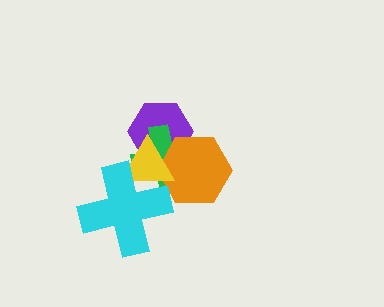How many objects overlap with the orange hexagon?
3 objects overlap with the orange hexagon.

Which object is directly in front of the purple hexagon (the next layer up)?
The green cross is directly in front of the purple hexagon.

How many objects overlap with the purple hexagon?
3 objects overlap with the purple hexagon.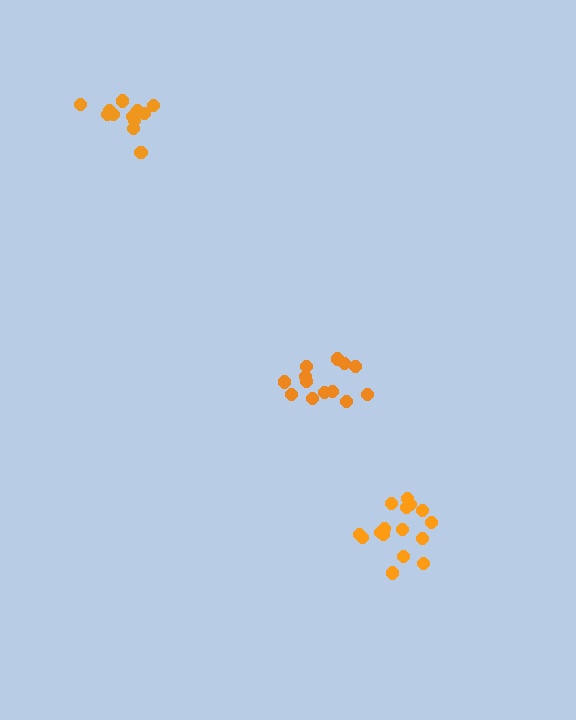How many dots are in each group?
Group 1: 12 dots, Group 2: 13 dots, Group 3: 16 dots (41 total).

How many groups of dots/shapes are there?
There are 3 groups.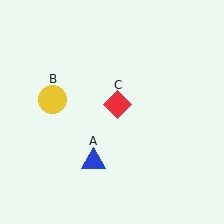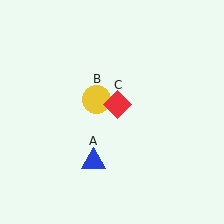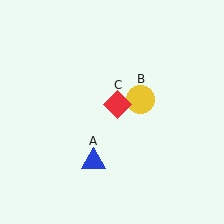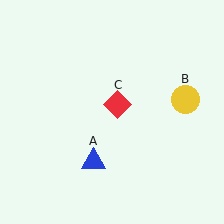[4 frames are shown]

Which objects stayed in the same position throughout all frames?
Blue triangle (object A) and red diamond (object C) remained stationary.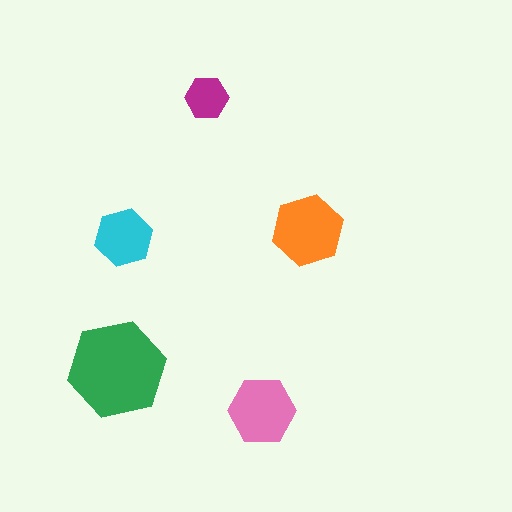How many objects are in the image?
There are 5 objects in the image.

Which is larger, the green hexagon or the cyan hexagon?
The green one.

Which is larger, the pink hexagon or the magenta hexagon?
The pink one.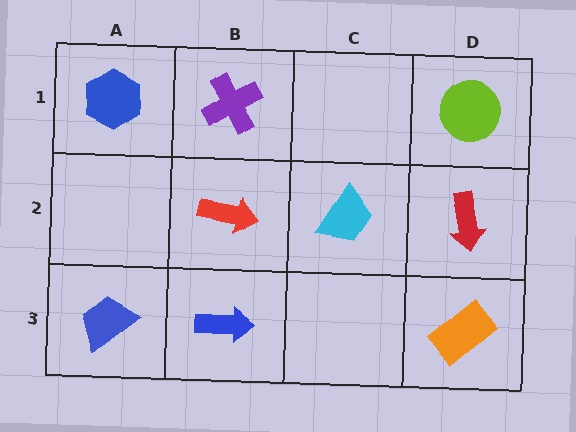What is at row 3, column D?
An orange rectangle.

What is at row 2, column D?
A red arrow.